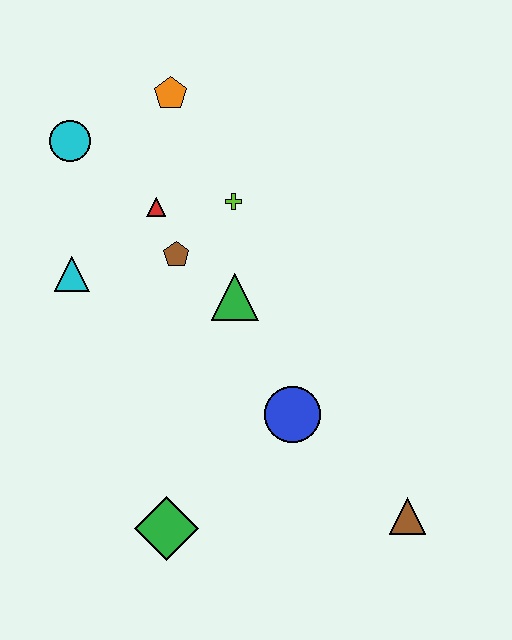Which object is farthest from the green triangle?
The brown triangle is farthest from the green triangle.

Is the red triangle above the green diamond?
Yes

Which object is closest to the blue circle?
The green triangle is closest to the blue circle.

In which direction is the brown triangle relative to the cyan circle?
The brown triangle is below the cyan circle.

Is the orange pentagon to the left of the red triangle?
No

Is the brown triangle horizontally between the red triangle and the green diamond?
No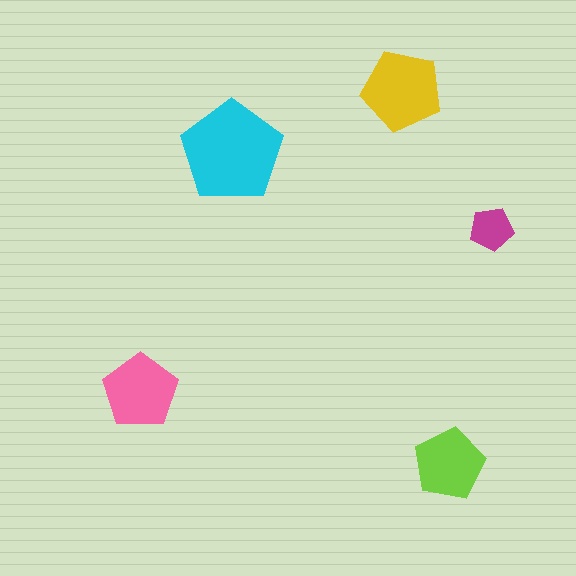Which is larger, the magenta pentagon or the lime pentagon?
The lime one.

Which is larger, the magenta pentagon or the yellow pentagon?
The yellow one.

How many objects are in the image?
There are 5 objects in the image.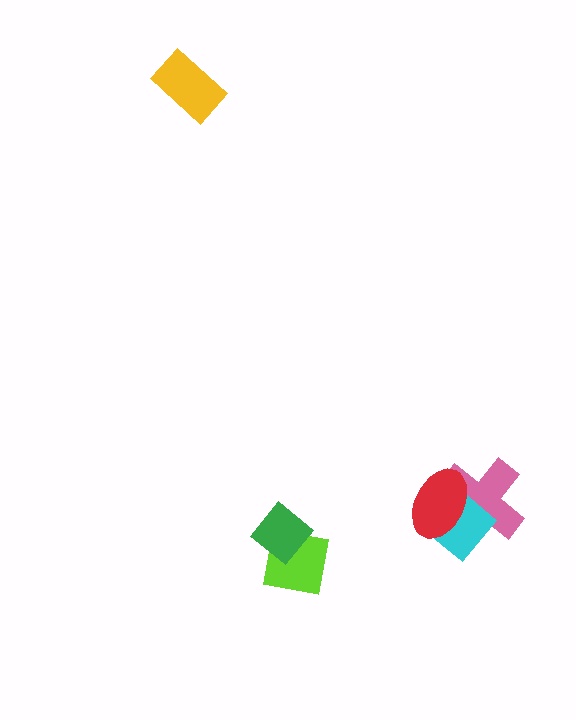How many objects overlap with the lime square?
1 object overlaps with the lime square.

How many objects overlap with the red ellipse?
2 objects overlap with the red ellipse.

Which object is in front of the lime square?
The green diamond is in front of the lime square.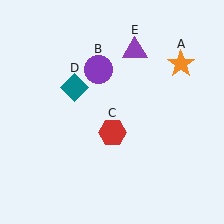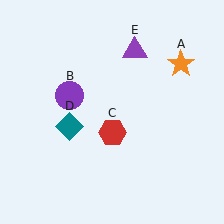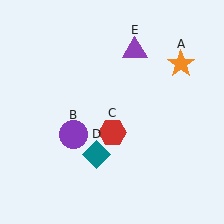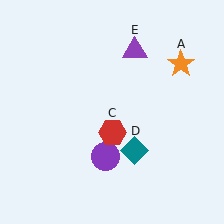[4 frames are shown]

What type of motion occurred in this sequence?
The purple circle (object B), teal diamond (object D) rotated counterclockwise around the center of the scene.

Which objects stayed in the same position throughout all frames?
Orange star (object A) and red hexagon (object C) and purple triangle (object E) remained stationary.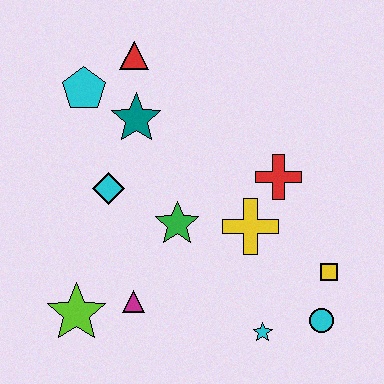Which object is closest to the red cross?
The yellow cross is closest to the red cross.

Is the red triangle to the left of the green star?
Yes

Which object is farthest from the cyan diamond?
The cyan circle is farthest from the cyan diamond.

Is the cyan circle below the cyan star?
No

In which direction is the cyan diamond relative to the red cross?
The cyan diamond is to the left of the red cross.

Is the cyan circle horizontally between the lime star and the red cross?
No